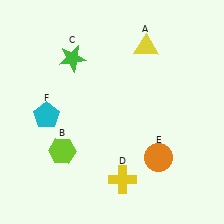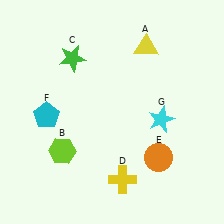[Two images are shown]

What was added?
A cyan star (G) was added in Image 2.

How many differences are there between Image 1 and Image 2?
There is 1 difference between the two images.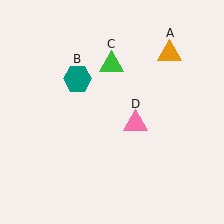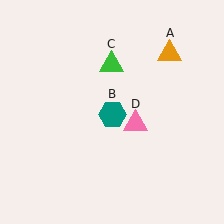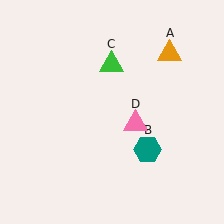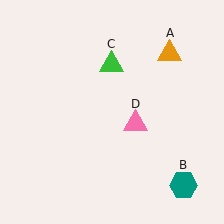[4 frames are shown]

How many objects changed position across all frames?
1 object changed position: teal hexagon (object B).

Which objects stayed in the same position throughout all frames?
Orange triangle (object A) and green triangle (object C) and pink triangle (object D) remained stationary.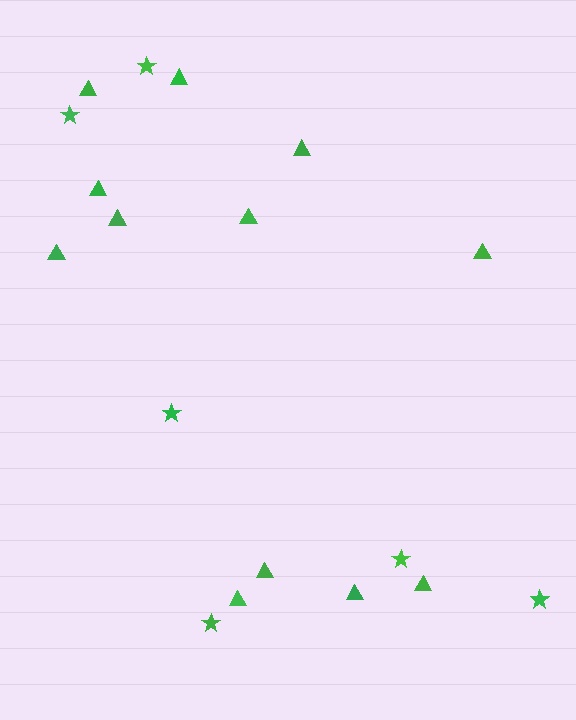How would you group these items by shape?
There are 2 groups: one group of stars (6) and one group of triangles (12).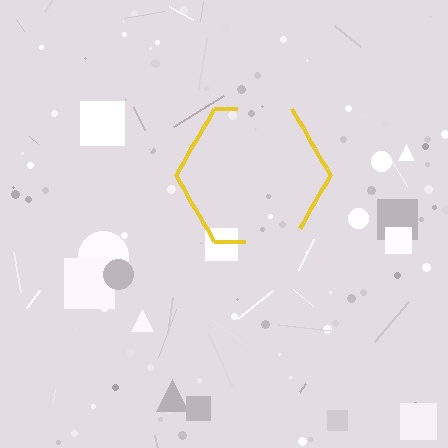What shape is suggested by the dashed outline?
The dashed outline suggests a hexagon.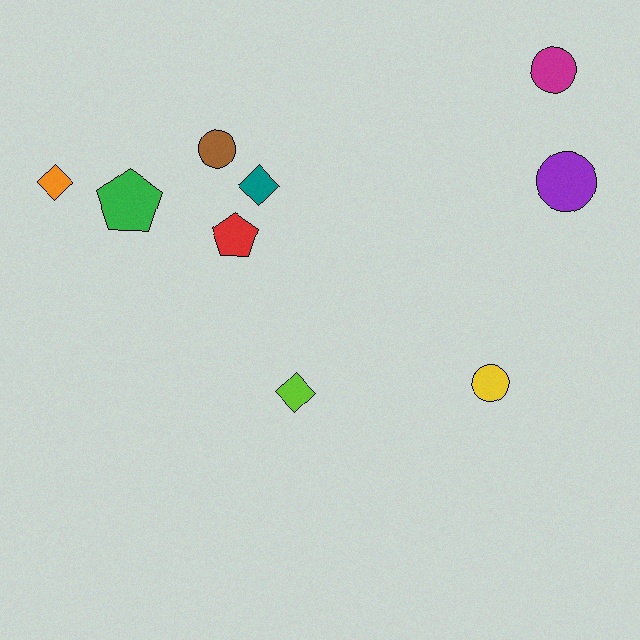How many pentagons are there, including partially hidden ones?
There are 2 pentagons.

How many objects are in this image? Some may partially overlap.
There are 9 objects.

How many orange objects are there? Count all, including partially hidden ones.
There is 1 orange object.